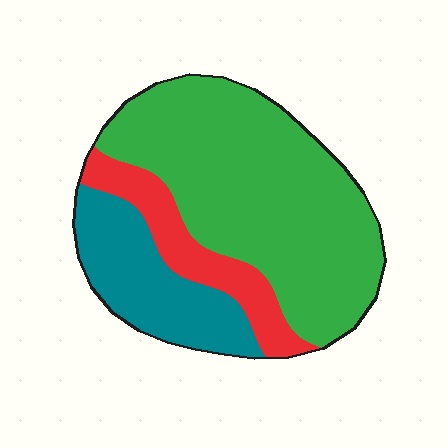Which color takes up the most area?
Green, at roughly 60%.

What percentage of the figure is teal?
Teal takes up about one quarter (1/4) of the figure.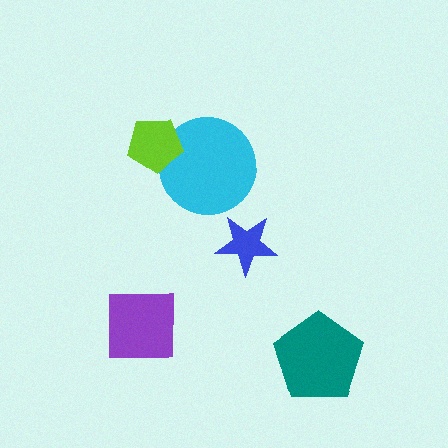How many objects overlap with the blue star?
0 objects overlap with the blue star.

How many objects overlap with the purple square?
0 objects overlap with the purple square.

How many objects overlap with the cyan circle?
1 object overlaps with the cyan circle.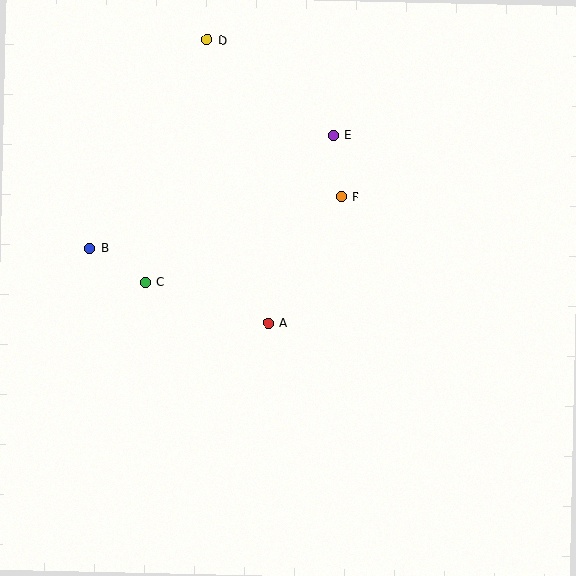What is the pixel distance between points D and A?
The distance between D and A is 290 pixels.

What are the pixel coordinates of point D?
Point D is at (207, 40).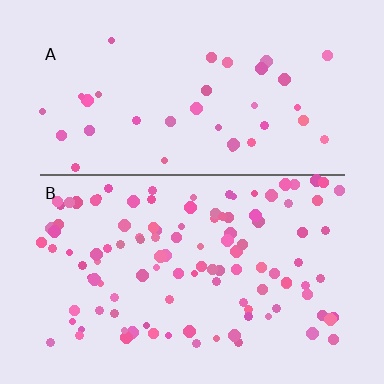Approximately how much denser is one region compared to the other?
Approximately 3.0× — region B over region A.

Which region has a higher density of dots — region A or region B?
B (the bottom).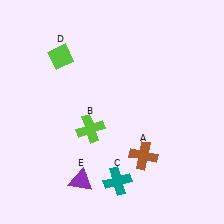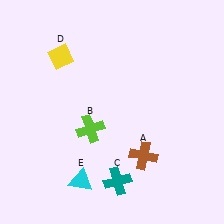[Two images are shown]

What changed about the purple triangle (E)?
In Image 1, E is purple. In Image 2, it changed to cyan.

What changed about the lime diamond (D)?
In Image 1, D is lime. In Image 2, it changed to yellow.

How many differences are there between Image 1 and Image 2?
There are 2 differences between the two images.